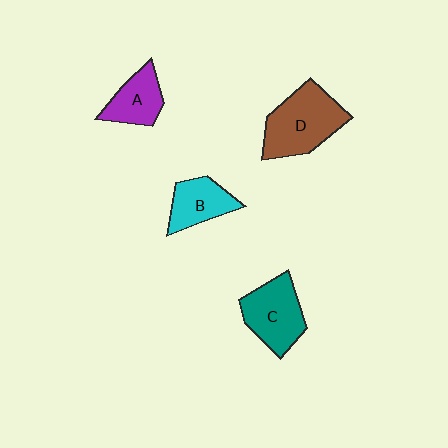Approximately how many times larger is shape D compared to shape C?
Approximately 1.2 times.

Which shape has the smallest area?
Shape A (purple).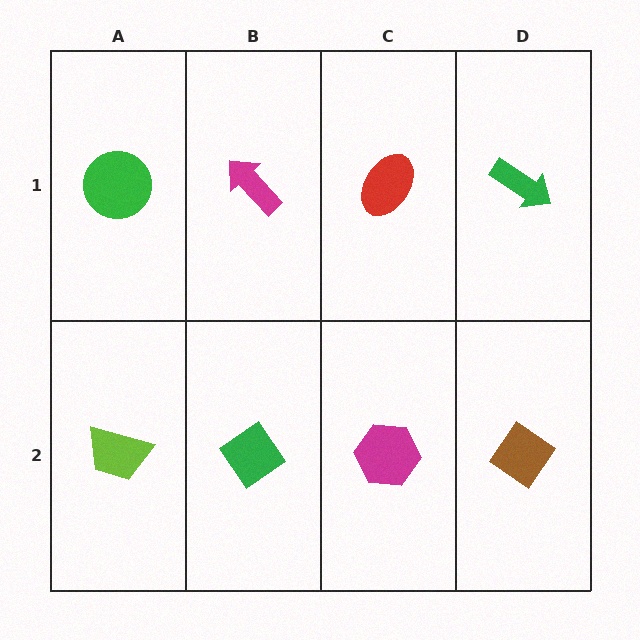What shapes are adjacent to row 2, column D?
A green arrow (row 1, column D), a magenta hexagon (row 2, column C).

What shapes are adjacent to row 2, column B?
A magenta arrow (row 1, column B), a lime trapezoid (row 2, column A), a magenta hexagon (row 2, column C).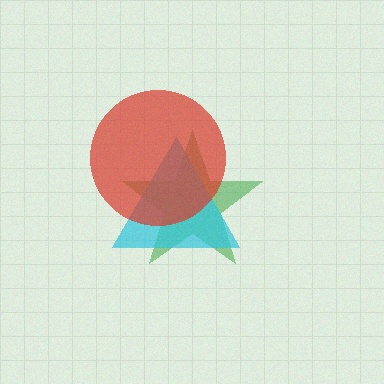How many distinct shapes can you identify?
There are 3 distinct shapes: a green star, a cyan triangle, a red circle.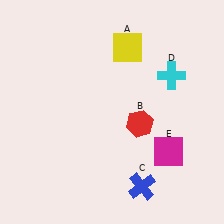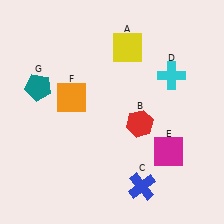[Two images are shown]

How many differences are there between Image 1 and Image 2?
There are 2 differences between the two images.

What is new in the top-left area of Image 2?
A teal pentagon (G) was added in the top-left area of Image 2.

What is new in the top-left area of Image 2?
An orange square (F) was added in the top-left area of Image 2.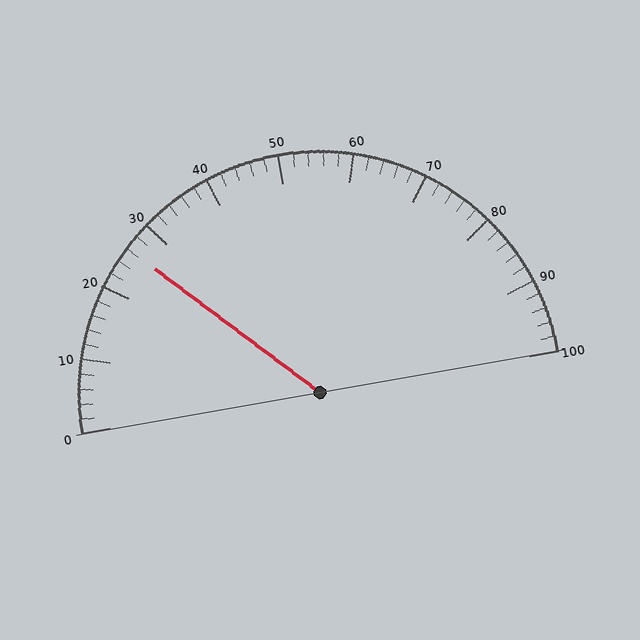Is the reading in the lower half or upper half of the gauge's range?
The reading is in the lower half of the range (0 to 100).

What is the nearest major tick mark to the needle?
The nearest major tick mark is 30.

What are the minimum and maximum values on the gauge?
The gauge ranges from 0 to 100.